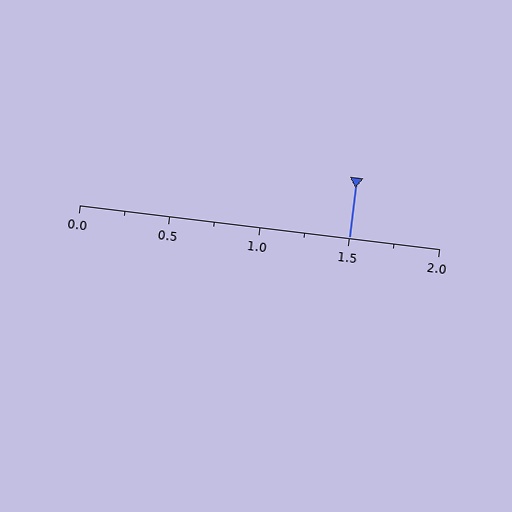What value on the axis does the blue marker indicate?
The marker indicates approximately 1.5.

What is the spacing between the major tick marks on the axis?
The major ticks are spaced 0.5 apart.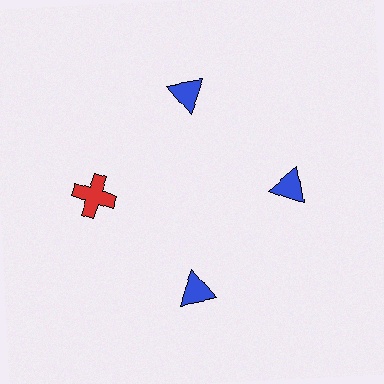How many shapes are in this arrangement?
There are 4 shapes arranged in a ring pattern.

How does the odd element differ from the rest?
It differs in both color (red instead of blue) and shape (cross instead of triangle).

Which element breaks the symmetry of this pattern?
The red cross at roughly the 9 o'clock position breaks the symmetry. All other shapes are blue triangles.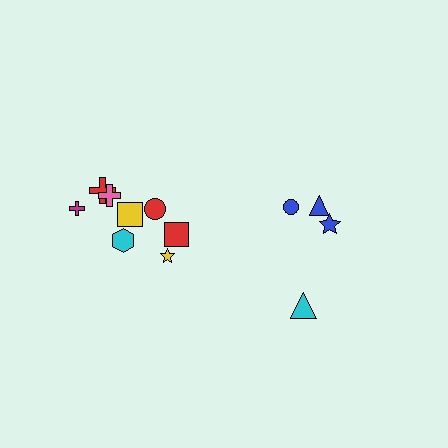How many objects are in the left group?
There are 8 objects.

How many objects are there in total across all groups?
There are 12 objects.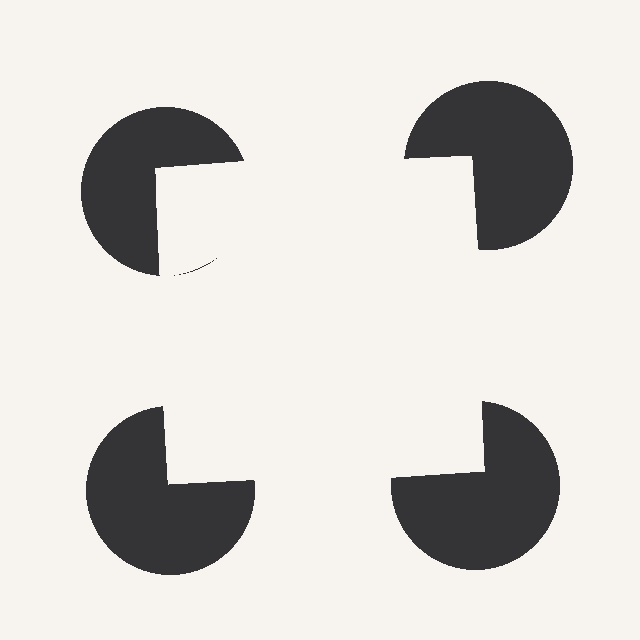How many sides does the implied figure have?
4 sides.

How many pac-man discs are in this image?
There are 4 — one at each vertex of the illusory square.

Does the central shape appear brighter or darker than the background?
It typically appears slightly brighter than the background, even though no actual brightness change is drawn.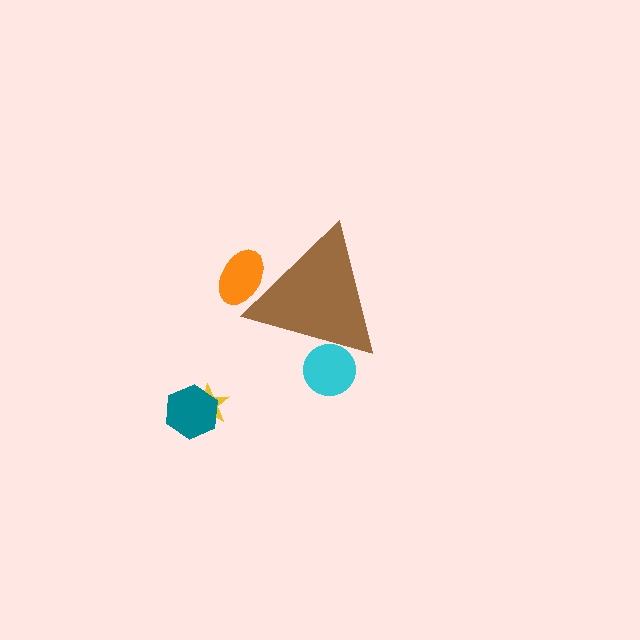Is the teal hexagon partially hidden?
No, the teal hexagon is fully visible.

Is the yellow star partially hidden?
No, the yellow star is fully visible.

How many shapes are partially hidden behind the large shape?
2 shapes are partially hidden.